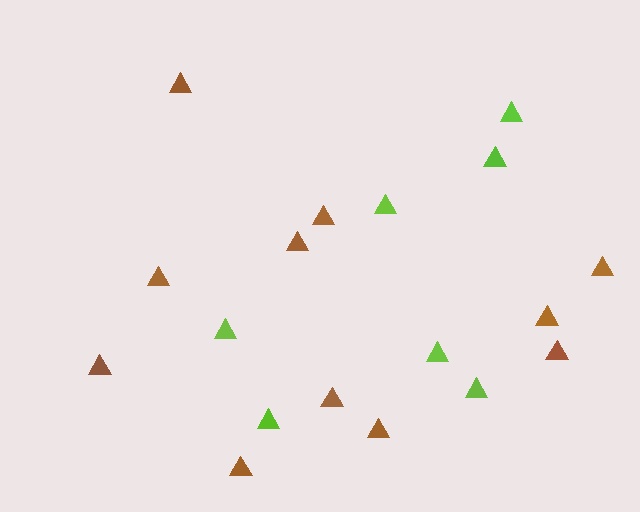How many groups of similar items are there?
There are 2 groups: one group of brown triangles (11) and one group of lime triangles (7).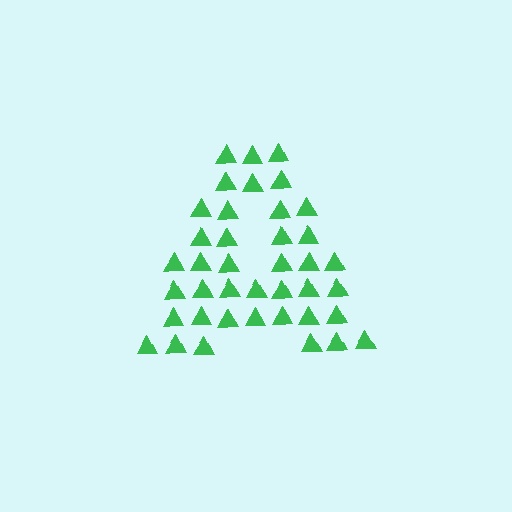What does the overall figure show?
The overall figure shows the letter A.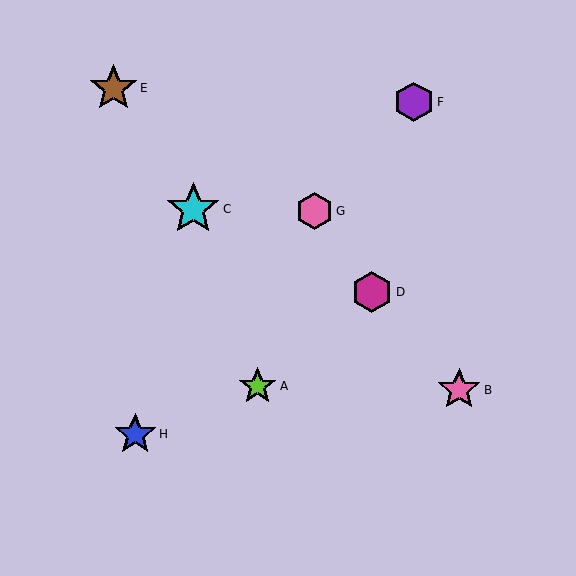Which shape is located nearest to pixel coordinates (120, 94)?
The brown star (labeled E) at (114, 88) is nearest to that location.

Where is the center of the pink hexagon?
The center of the pink hexagon is at (315, 211).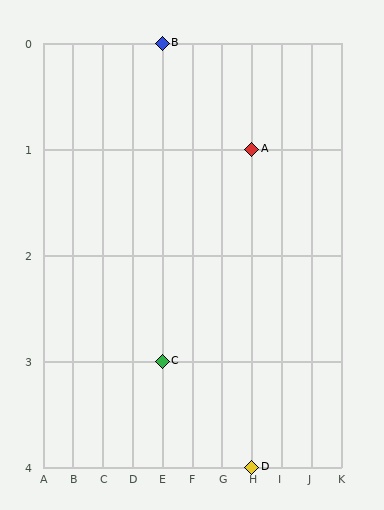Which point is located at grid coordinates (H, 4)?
Point D is at (H, 4).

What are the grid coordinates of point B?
Point B is at grid coordinates (E, 0).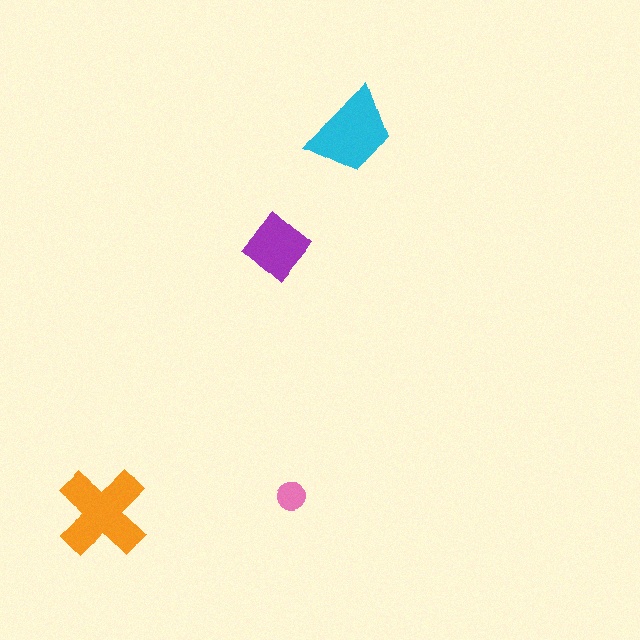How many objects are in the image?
There are 4 objects in the image.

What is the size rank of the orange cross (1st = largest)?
1st.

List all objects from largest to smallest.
The orange cross, the cyan trapezoid, the purple diamond, the pink circle.